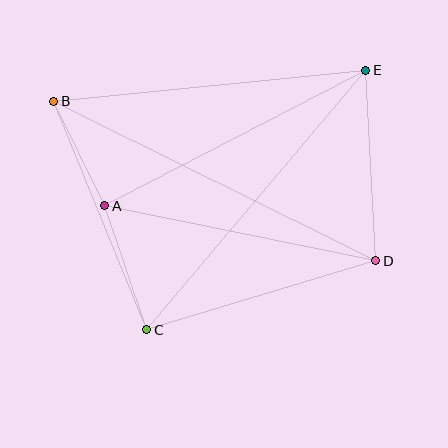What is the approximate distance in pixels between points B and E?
The distance between B and E is approximately 314 pixels.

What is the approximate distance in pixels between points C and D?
The distance between C and D is approximately 239 pixels.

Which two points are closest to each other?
Points A and B are closest to each other.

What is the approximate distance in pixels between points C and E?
The distance between C and E is approximately 339 pixels.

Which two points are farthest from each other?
Points B and D are farthest from each other.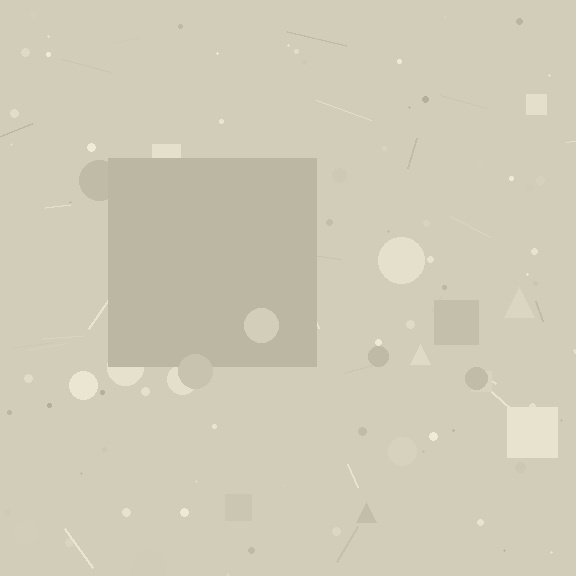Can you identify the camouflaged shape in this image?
The camouflaged shape is a square.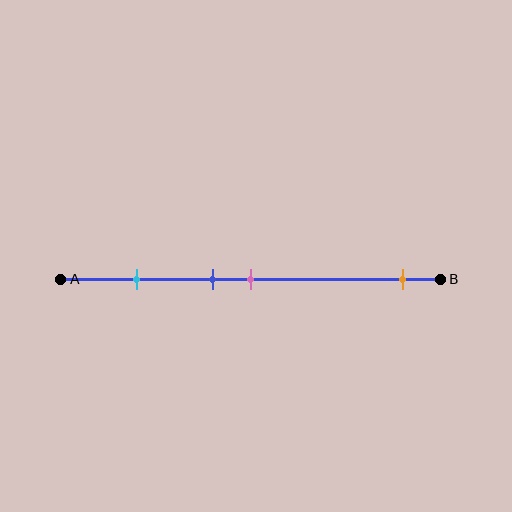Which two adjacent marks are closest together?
The blue and pink marks are the closest adjacent pair.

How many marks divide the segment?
There are 4 marks dividing the segment.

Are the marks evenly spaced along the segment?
No, the marks are not evenly spaced.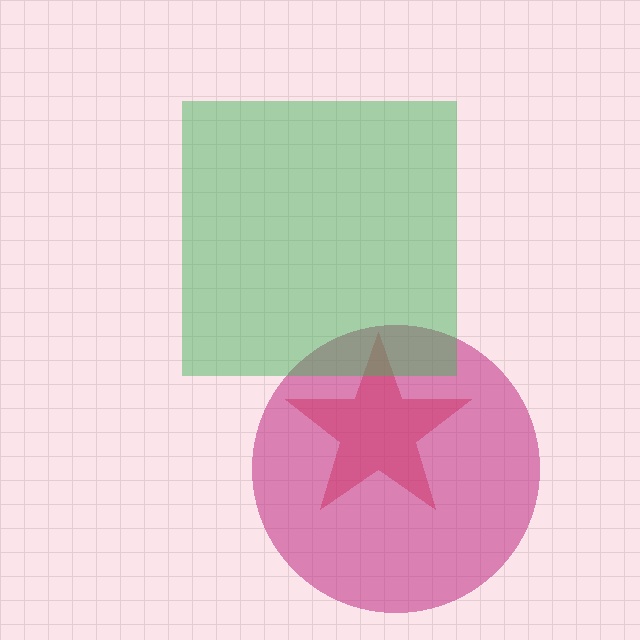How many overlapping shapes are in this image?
There are 3 overlapping shapes in the image.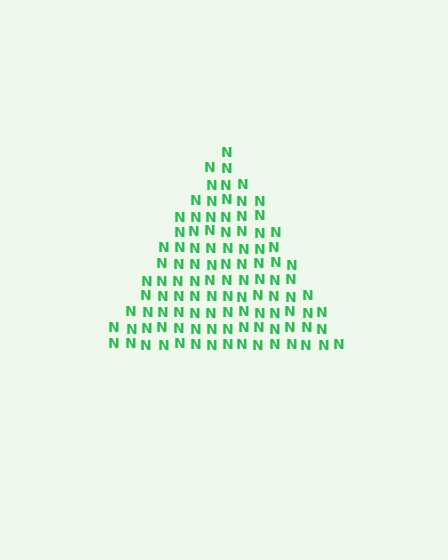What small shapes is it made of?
It is made of small letter N's.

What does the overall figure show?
The overall figure shows a triangle.